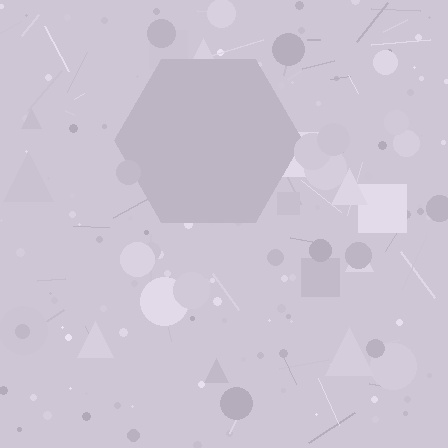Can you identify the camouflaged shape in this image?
The camouflaged shape is a hexagon.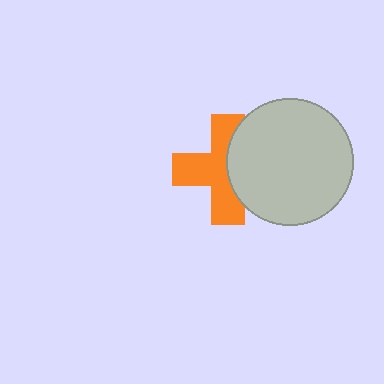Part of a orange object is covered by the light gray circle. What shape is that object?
It is a cross.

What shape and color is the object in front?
The object in front is a light gray circle.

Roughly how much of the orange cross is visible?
About half of it is visible (roughly 61%).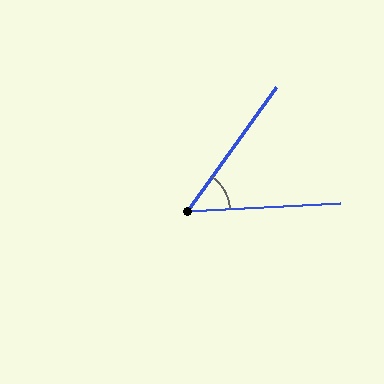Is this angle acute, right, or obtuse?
It is acute.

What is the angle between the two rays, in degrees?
Approximately 51 degrees.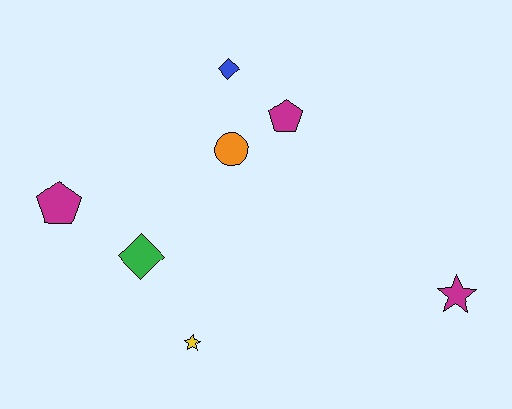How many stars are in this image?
There are 2 stars.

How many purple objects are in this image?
There are no purple objects.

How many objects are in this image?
There are 7 objects.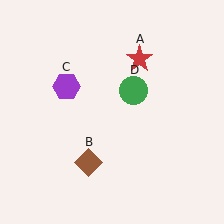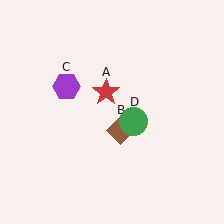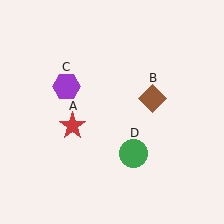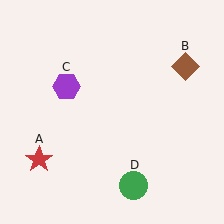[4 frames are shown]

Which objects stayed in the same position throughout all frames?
Purple hexagon (object C) remained stationary.